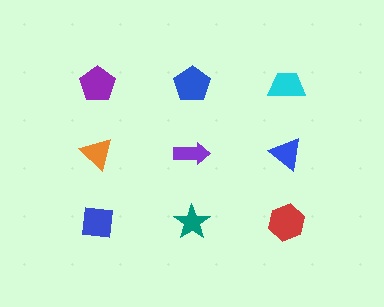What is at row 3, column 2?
A teal star.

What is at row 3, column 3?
A red hexagon.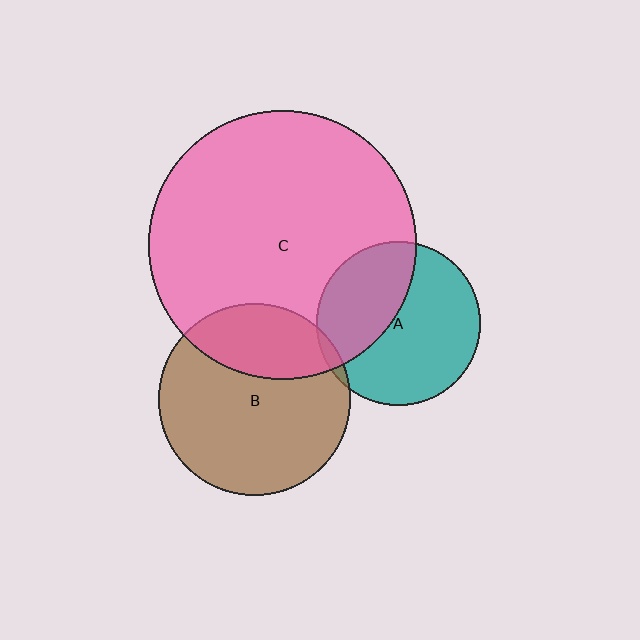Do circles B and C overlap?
Yes.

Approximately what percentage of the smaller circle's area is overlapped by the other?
Approximately 30%.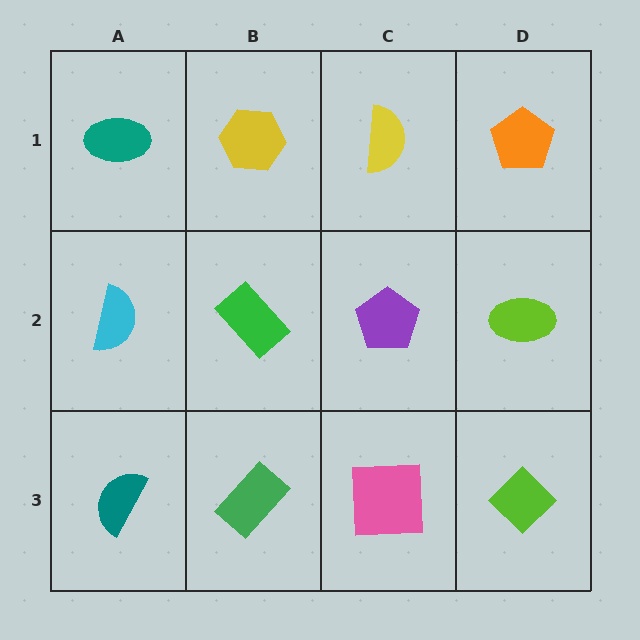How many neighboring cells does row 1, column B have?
3.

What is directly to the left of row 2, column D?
A purple pentagon.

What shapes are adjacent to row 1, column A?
A cyan semicircle (row 2, column A), a yellow hexagon (row 1, column B).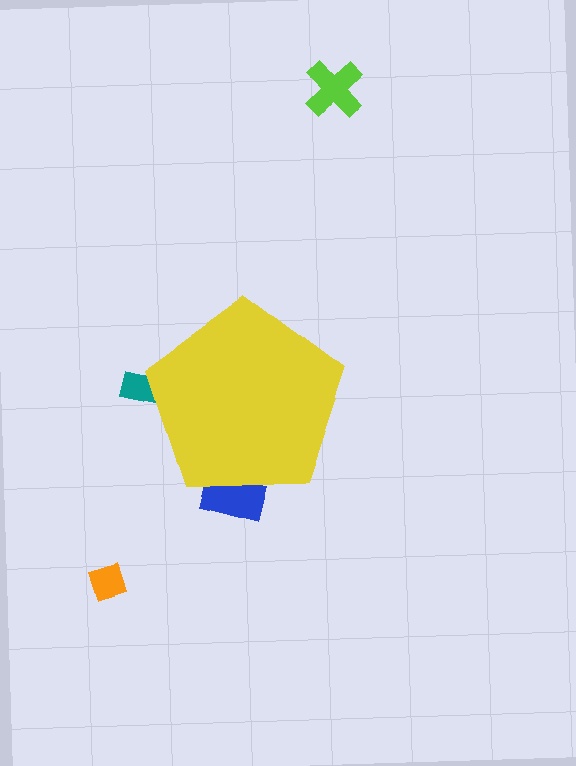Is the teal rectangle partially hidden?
Yes, the teal rectangle is partially hidden behind the yellow pentagon.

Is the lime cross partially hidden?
No, the lime cross is fully visible.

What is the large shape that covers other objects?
A yellow pentagon.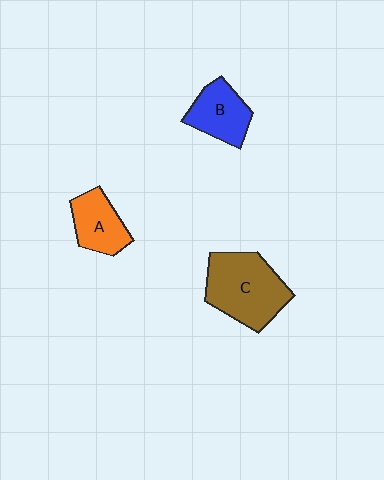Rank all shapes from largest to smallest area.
From largest to smallest: C (brown), B (blue), A (orange).